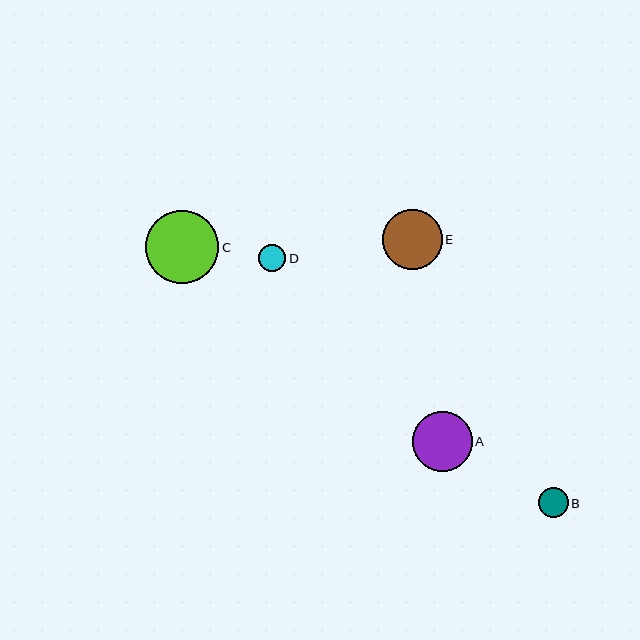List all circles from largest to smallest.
From largest to smallest: C, E, A, B, D.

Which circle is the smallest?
Circle D is the smallest with a size of approximately 27 pixels.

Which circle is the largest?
Circle C is the largest with a size of approximately 73 pixels.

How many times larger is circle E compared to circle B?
Circle E is approximately 2.0 times the size of circle B.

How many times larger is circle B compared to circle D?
Circle B is approximately 1.1 times the size of circle D.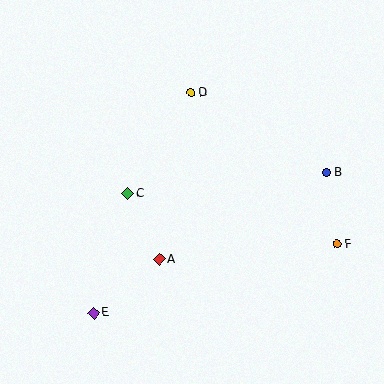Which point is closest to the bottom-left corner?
Point E is closest to the bottom-left corner.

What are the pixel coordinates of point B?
Point B is at (326, 173).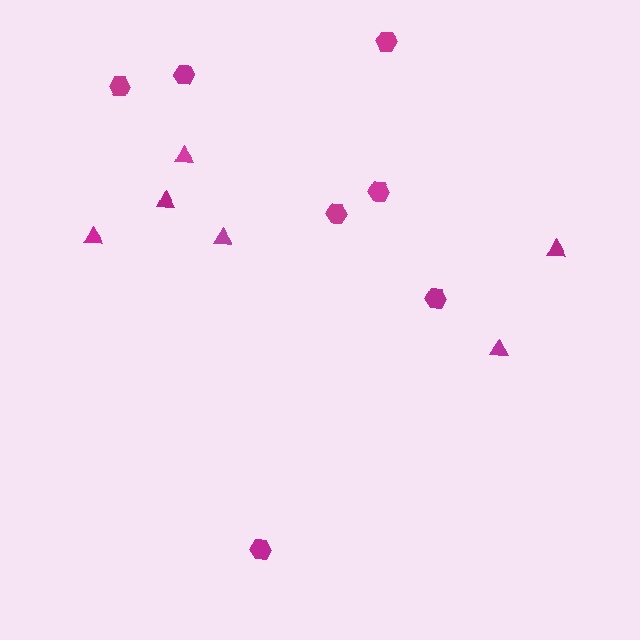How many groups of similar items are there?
There are 2 groups: one group of triangles (6) and one group of hexagons (7).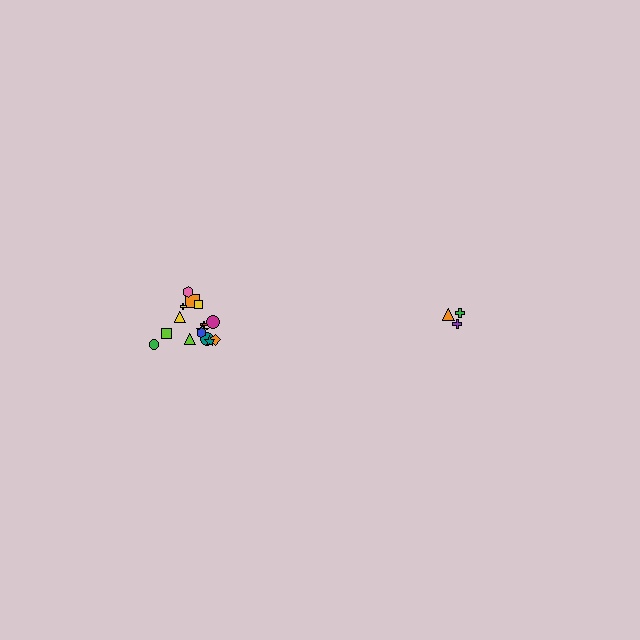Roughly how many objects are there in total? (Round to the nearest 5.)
Roughly 20 objects in total.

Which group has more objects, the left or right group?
The left group.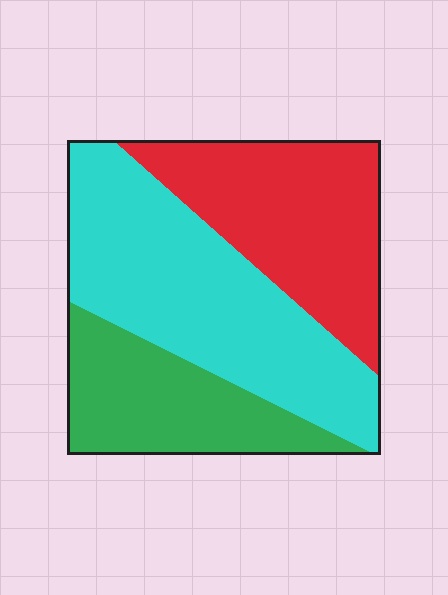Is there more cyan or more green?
Cyan.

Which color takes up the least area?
Green, at roughly 25%.